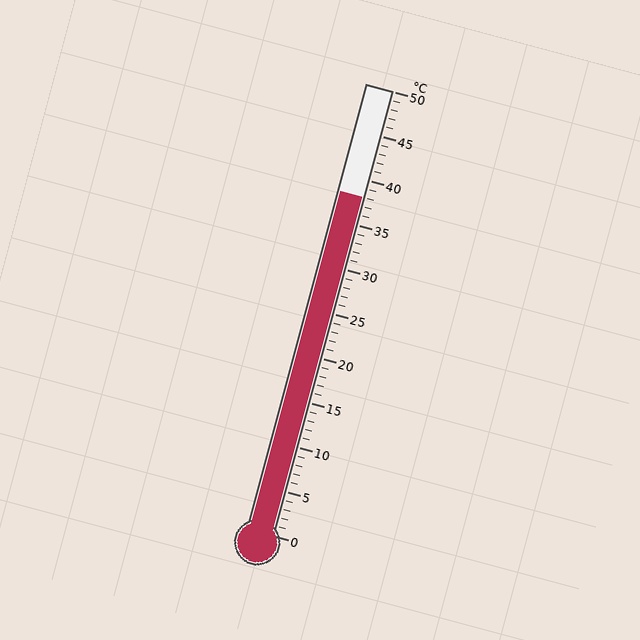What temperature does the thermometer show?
The thermometer shows approximately 38°C.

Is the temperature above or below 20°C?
The temperature is above 20°C.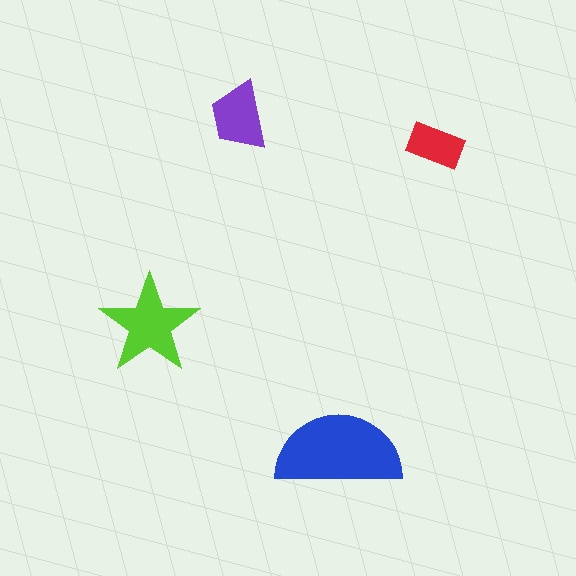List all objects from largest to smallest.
The blue semicircle, the lime star, the purple trapezoid, the red rectangle.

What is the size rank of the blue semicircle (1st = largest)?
1st.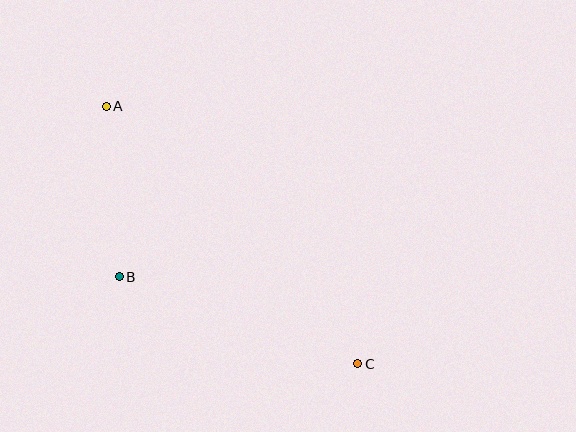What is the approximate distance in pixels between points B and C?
The distance between B and C is approximately 254 pixels.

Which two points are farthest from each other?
Points A and C are farthest from each other.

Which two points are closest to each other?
Points A and B are closest to each other.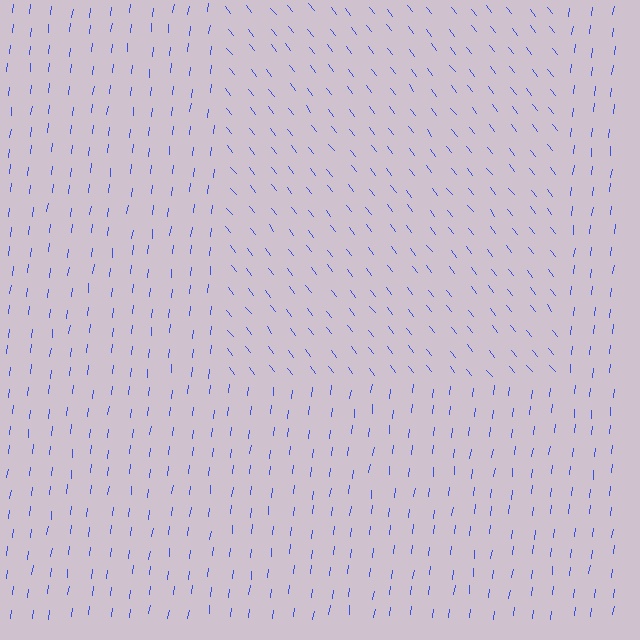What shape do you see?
I see a rectangle.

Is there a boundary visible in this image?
Yes, there is a texture boundary formed by a change in line orientation.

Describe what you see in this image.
The image is filled with small blue line segments. A rectangle region in the image has lines oriented differently from the surrounding lines, creating a visible texture boundary.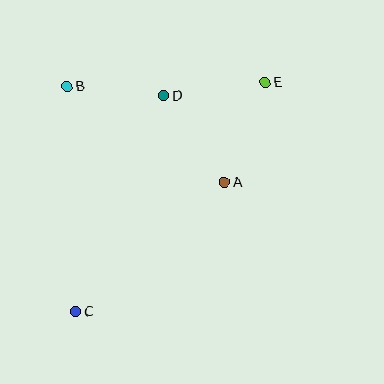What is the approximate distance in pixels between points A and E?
The distance between A and E is approximately 108 pixels.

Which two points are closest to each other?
Points B and D are closest to each other.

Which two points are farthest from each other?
Points C and E are farthest from each other.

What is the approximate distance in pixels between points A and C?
The distance between A and C is approximately 197 pixels.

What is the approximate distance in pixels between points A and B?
The distance between A and B is approximately 184 pixels.